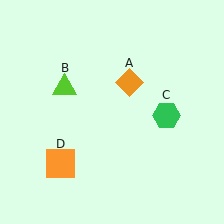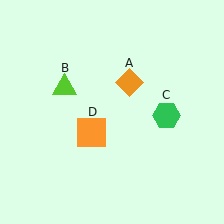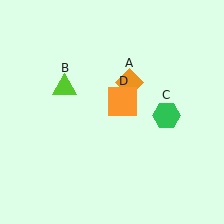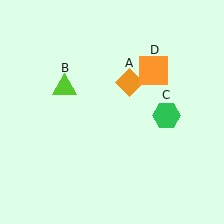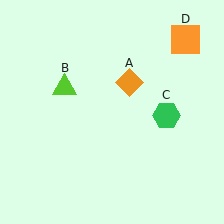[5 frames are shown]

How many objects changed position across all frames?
1 object changed position: orange square (object D).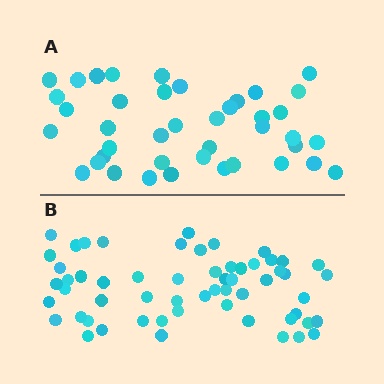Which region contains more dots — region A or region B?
Region B (the bottom region) has more dots.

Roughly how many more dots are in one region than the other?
Region B has approximately 15 more dots than region A.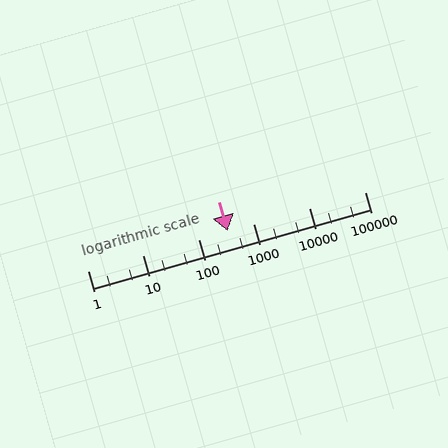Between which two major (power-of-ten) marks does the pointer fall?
The pointer is between 100 and 1000.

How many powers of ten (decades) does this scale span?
The scale spans 5 decades, from 1 to 100000.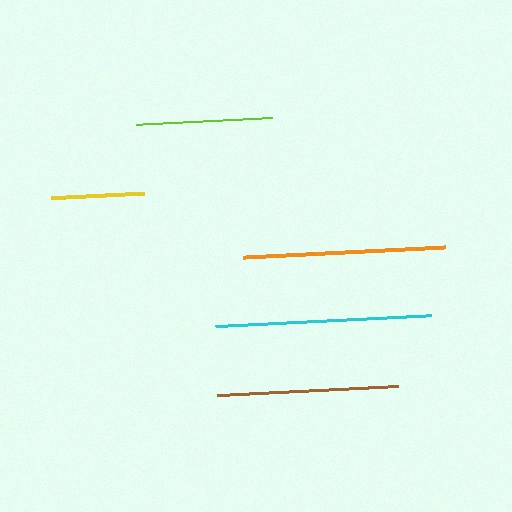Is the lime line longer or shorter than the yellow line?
The lime line is longer than the yellow line.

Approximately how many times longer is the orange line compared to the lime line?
The orange line is approximately 1.5 times the length of the lime line.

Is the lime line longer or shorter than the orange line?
The orange line is longer than the lime line.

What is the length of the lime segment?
The lime segment is approximately 136 pixels long.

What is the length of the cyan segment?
The cyan segment is approximately 216 pixels long.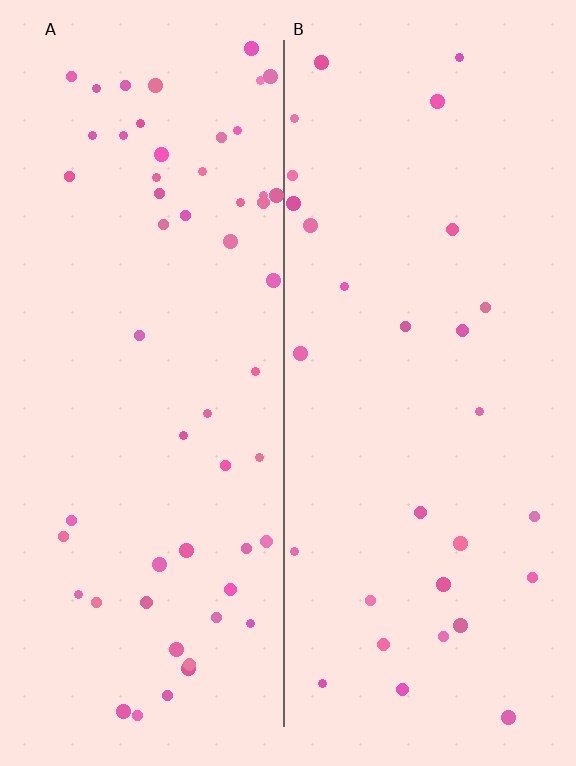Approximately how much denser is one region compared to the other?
Approximately 1.9× — region A over region B.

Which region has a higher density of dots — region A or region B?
A (the left).